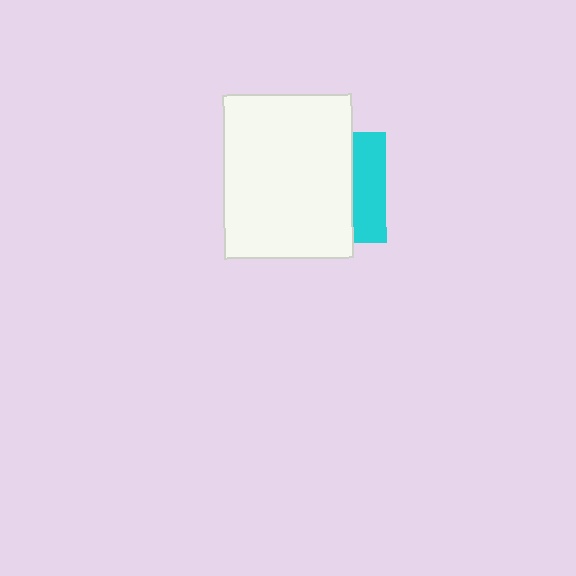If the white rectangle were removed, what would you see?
You would see the complete cyan square.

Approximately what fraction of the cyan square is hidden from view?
Roughly 70% of the cyan square is hidden behind the white rectangle.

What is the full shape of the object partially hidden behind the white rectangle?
The partially hidden object is a cyan square.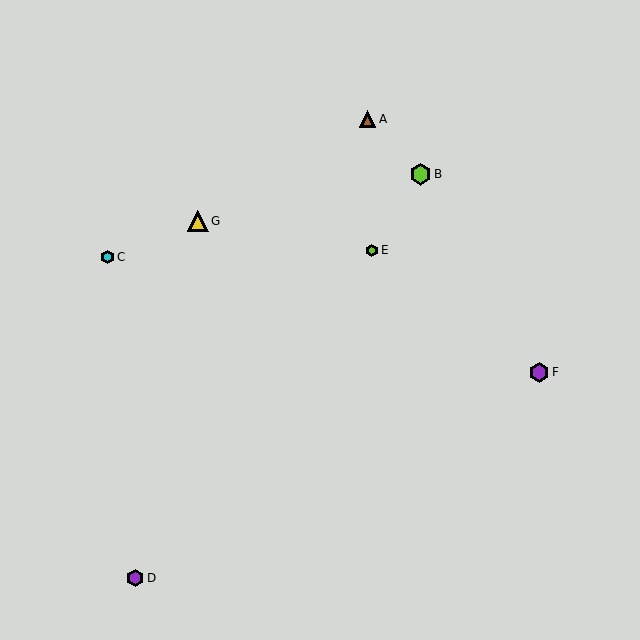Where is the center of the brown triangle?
The center of the brown triangle is at (368, 119).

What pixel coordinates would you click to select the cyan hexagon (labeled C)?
Click at (107, 257) to select the cyan hexagon C.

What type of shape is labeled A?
Shape A is a brown triangle.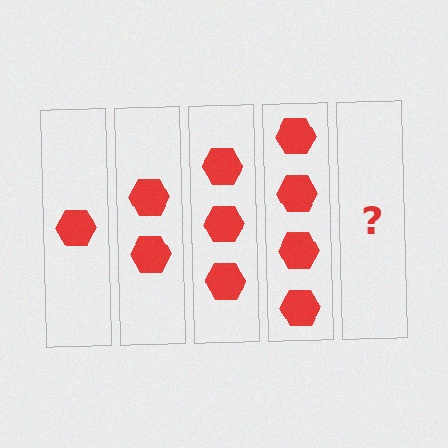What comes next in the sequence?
The next element should be 5 hexagons.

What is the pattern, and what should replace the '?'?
The pattern is that each step adds one more hexagon. The '?' should be 5 hexagons.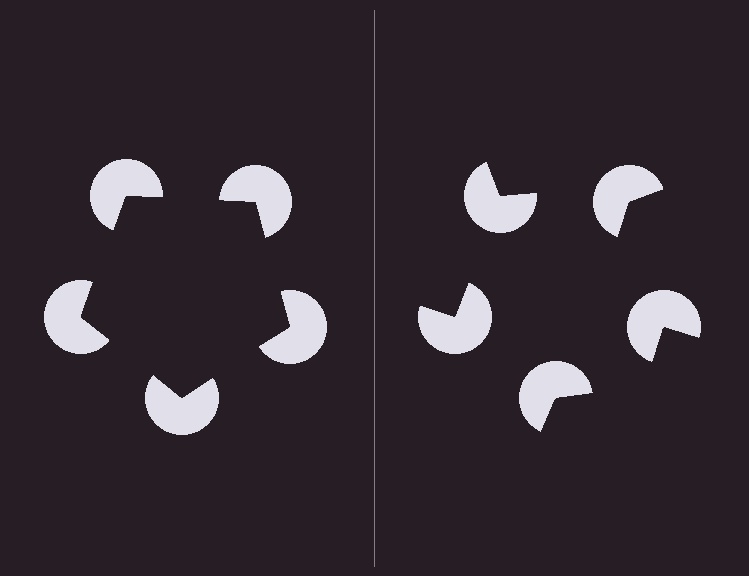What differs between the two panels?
The pac-man discs are positioned identically on both sides; only the wedge orientations differ. On the left they align to a pentagon; on the right they are misaligned.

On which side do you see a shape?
An illusory pentagon appears on the left side. On the right side the wedge cuts are rotated, so no coherent shape forms.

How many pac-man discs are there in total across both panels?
10 — 5 on each side.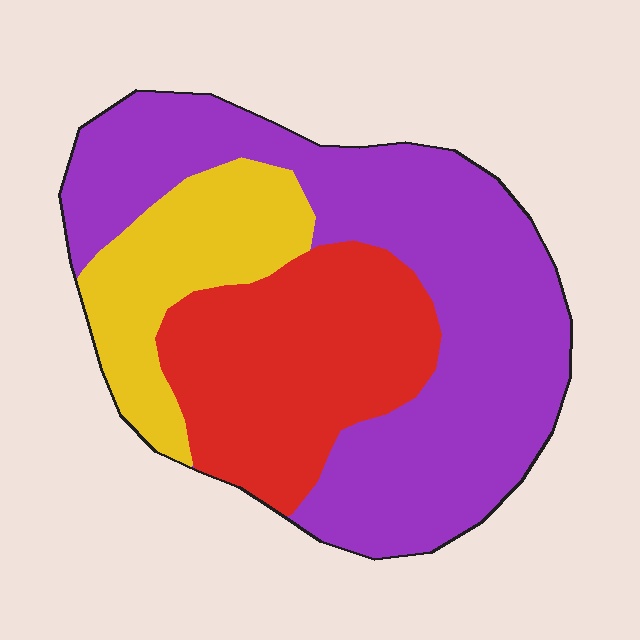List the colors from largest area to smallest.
From largest to smallest: purple, red, yellow.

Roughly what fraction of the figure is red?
Red takes up about one quarter (1/4) of the figure.